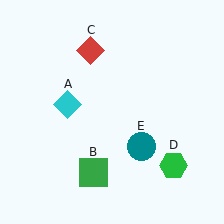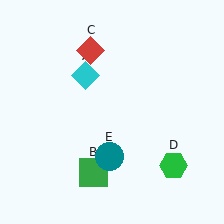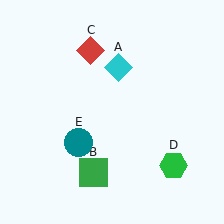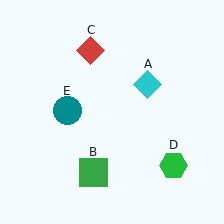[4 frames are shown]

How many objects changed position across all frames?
2 objects changed position: cyan diamond (object A), teal circle (object E).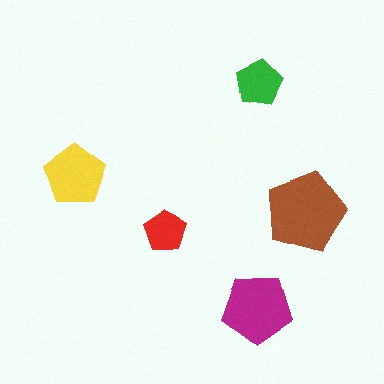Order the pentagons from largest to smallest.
the brown one, the magenta one, the yellow one, the green one, the red one.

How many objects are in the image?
There are 5 objects in the image.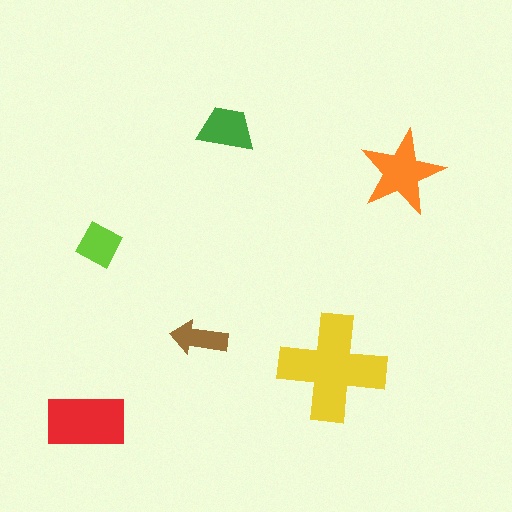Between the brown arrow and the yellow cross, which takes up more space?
The yellow cross.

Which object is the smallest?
The brown arrow.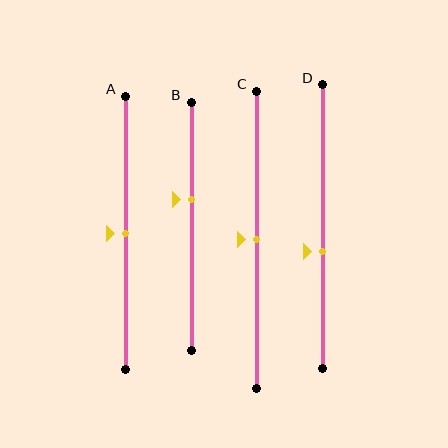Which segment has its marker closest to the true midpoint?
Segment A has its marker closest to the true midpoint.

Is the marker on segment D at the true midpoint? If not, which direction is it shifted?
No, the marker on segment D is shifted downward by about 9% of the segment length.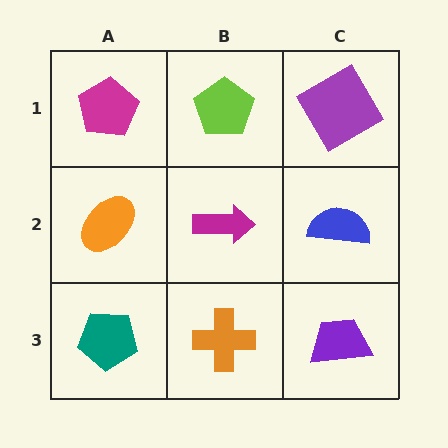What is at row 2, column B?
A magenta arrow.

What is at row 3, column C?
A purple trapezoid.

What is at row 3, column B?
An orange cross.